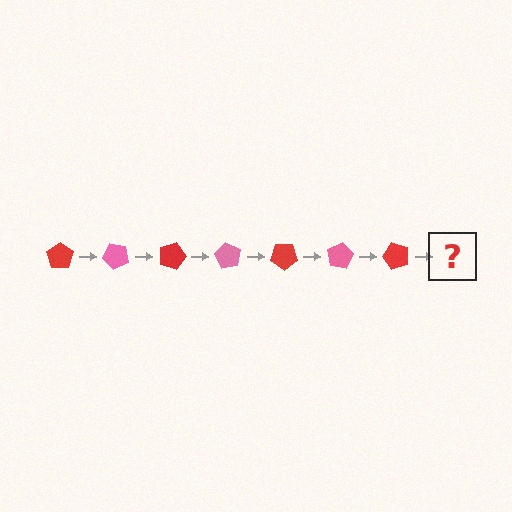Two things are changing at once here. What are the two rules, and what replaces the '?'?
The two rules are that it rotates 45 degrees each step and the color cycles through red and pink. The '?' should be a pink pentagon, rotated 315 degrees from the start.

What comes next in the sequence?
The next element should be a pink pentagon, rotated 315 degrees from the start.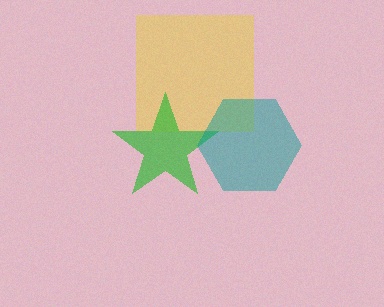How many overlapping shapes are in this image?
There are 3 overlapping shapes in the image.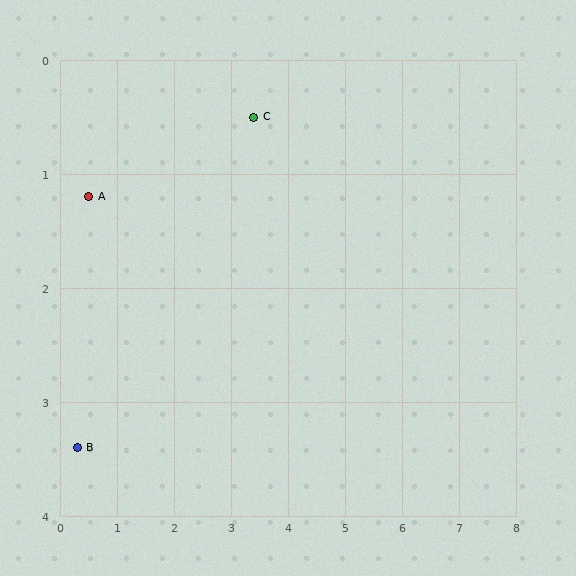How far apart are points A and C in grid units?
Points A and C are about 3.0 grid units apart.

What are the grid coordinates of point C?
Point C is at approximately (3.4, 0.5).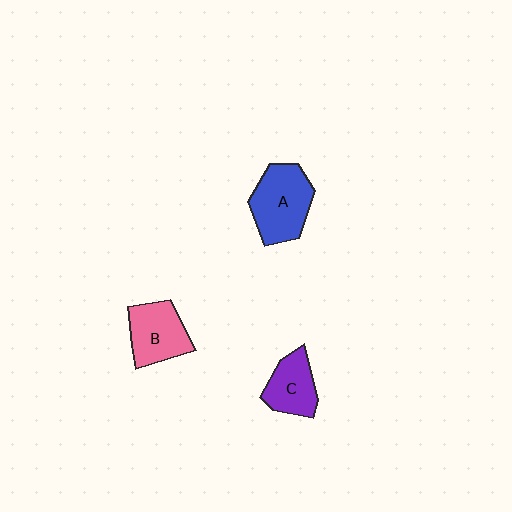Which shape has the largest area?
Shape A (blue).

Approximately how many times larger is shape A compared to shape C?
Approximately 1.5 times.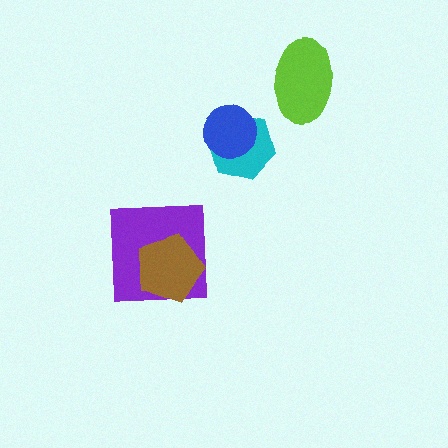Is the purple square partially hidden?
Yes, it is partially covered by another shape.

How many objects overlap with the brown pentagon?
1 object overlaps with the brown pentagon.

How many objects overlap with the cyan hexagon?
1 object overlaps with the cyan hexagon.